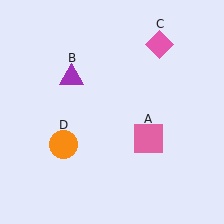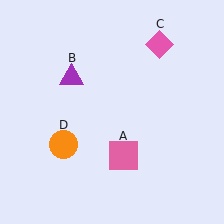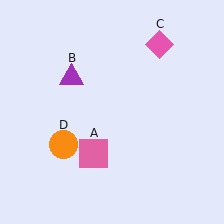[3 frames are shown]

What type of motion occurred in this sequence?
The pink square (object A) rotated clockwise around the center of the scene.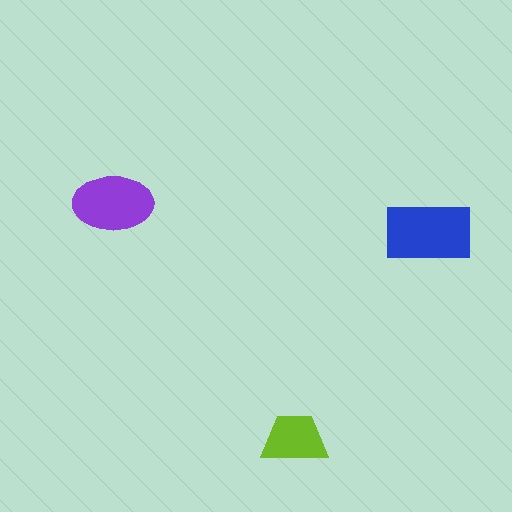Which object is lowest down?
The lime trapezoid is bottommost.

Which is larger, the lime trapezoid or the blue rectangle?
The blue rectangle.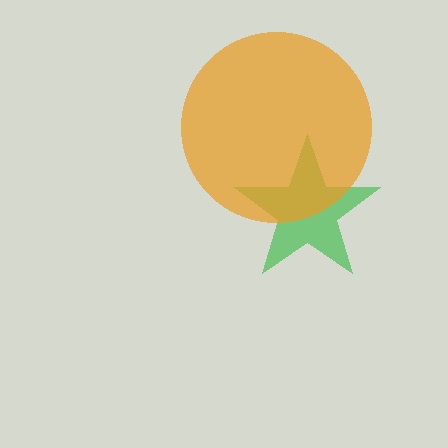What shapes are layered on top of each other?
The layered shapes are: a green star, an orange circle.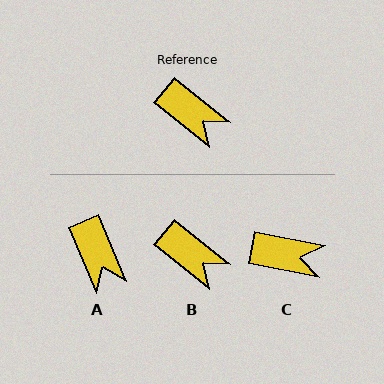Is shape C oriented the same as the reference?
No, it is off by about 28 degrees.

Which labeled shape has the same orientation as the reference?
B.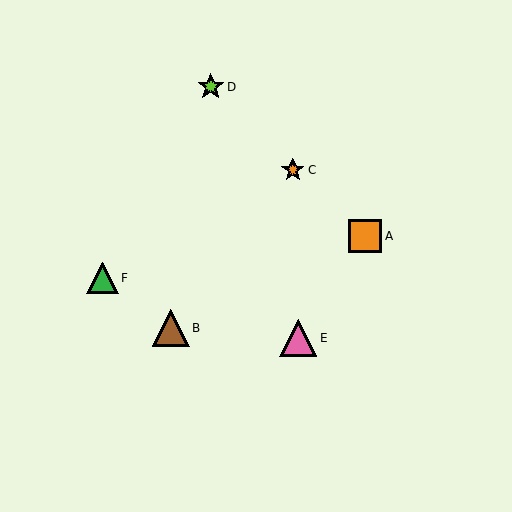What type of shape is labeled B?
Shape B is a brown triangle.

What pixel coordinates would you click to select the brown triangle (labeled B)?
Click at (171, 328) to select the brown triangle B.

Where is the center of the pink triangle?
The center of the pink triangle is at (298, 338).